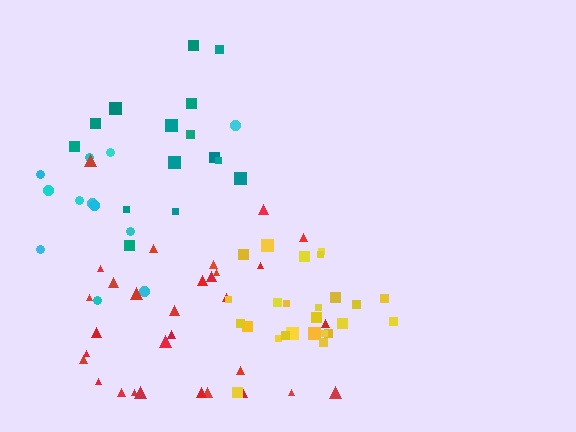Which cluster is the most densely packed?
Yellow.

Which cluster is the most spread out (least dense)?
Cyan.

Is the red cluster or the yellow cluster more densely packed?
Yellow.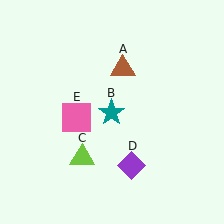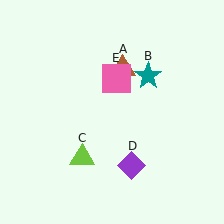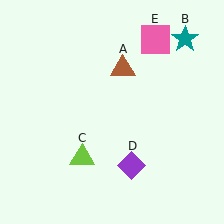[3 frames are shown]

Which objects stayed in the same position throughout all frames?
Brown triangle (object A) and lime triangle (object C) and purple diamond (object D) remained stationary.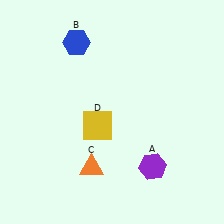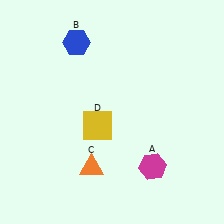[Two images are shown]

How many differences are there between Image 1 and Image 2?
There is 1 difference between the two images.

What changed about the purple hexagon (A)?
In Image 1, A is purple. In Image 2, it changed to magenta.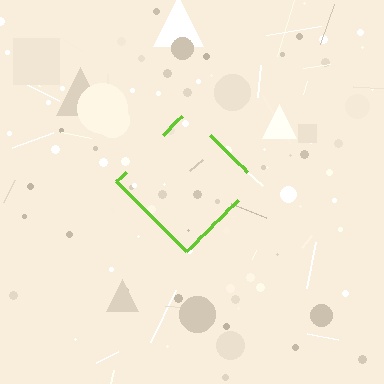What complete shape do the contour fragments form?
The contour fragments form a diamond.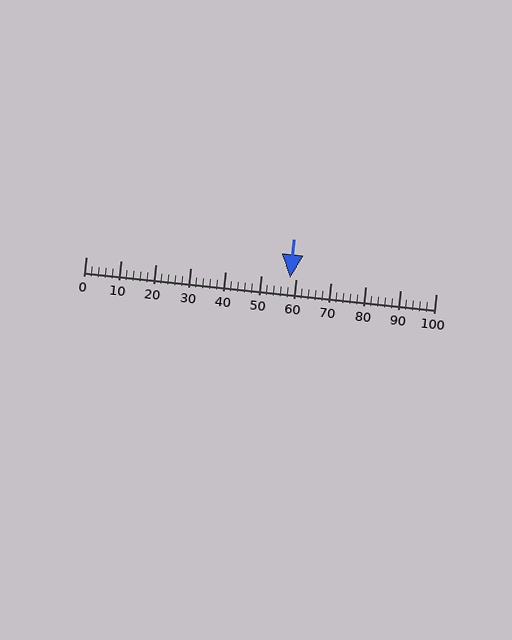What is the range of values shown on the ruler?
The ruler shows values from 0 to 100.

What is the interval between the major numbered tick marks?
The major tick marks are spaced 10 units apart.